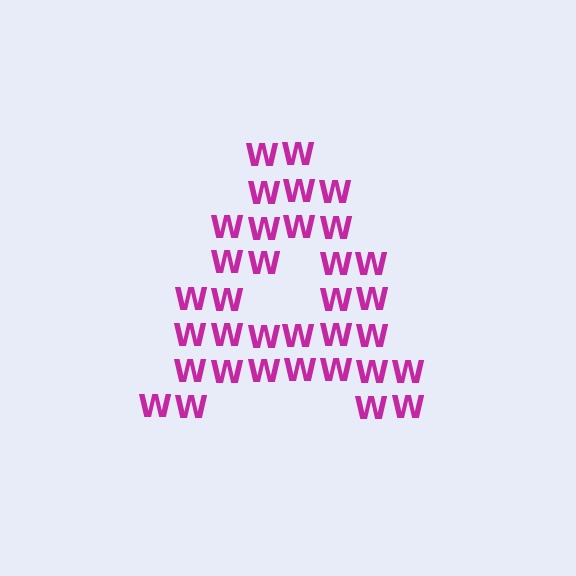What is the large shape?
The large shape is the letter A.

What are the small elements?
The small elements are letter W's.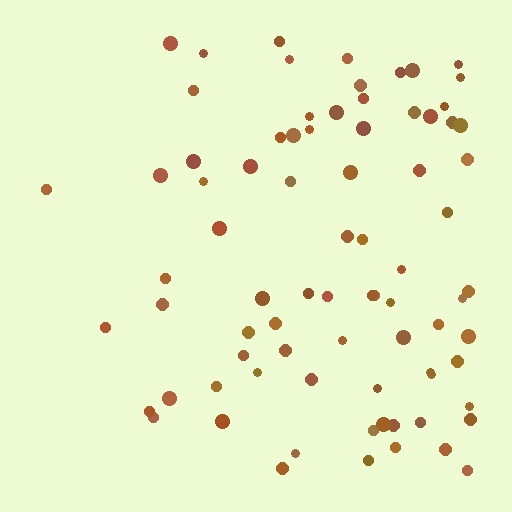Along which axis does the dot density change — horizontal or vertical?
Horizontal.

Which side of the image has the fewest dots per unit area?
The left.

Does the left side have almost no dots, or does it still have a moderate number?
Still a moderate number, just noticeably fewer than the right.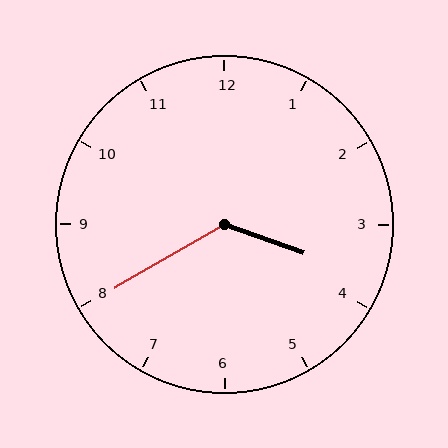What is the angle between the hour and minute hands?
Approximately 130 degrees.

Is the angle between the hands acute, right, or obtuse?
It is obtuse.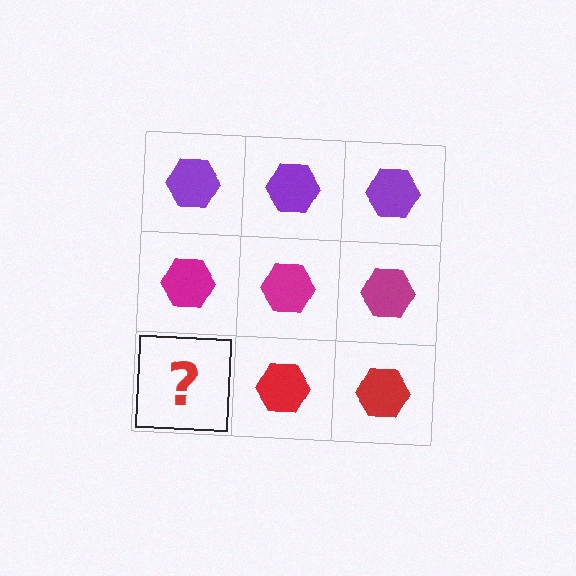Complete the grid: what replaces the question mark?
The question mark should be replaced with a red hexagon.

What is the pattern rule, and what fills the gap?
The rule is that each row has a consistent color. The gap should be filled with a red hexagon.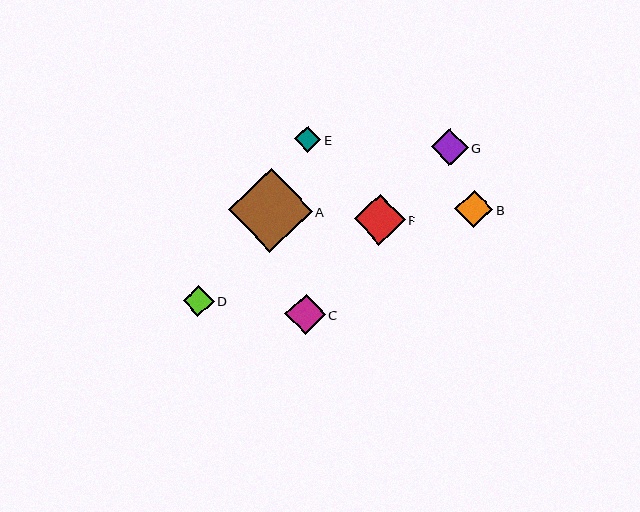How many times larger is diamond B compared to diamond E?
Diamond B is approximately 1.4 times the size of diamond E.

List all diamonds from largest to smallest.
From largest to smallest: A, F, C, B, G, D, E.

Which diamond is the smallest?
Diamond E is the smallest with a size of approximately 26 pixels.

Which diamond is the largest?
Diamond A is the largest with a size of approximately 83 pixels.